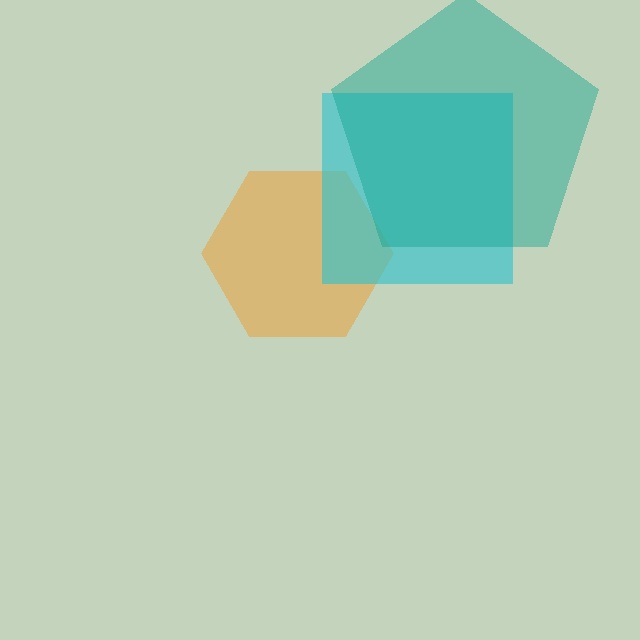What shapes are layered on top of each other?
The layered shapes are: an orange hexagon, a cyan square, a teal pentagon.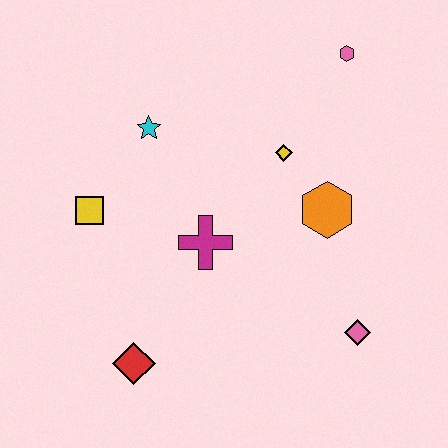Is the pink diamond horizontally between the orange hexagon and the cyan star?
No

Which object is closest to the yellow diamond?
The orange hexagon is closest to the yellow diamond.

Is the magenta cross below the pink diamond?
No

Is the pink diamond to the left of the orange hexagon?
No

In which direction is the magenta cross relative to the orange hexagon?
The magenta cross is to the left of the orange hexagon.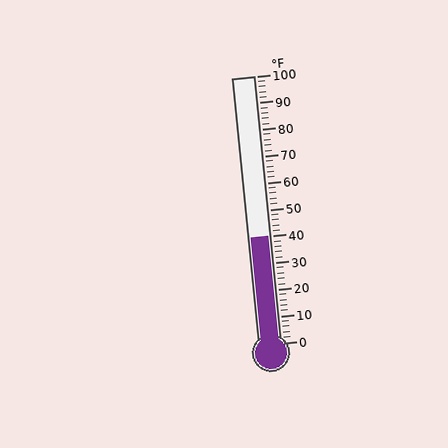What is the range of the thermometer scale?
The thermometer scale ranges from 0°F to 100°F.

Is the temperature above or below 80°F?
The temperature is below 80°F.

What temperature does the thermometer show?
The thermometer shows approximately 40°F.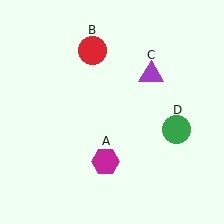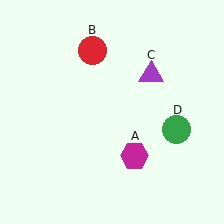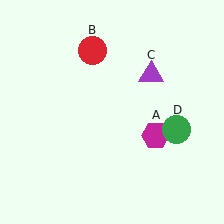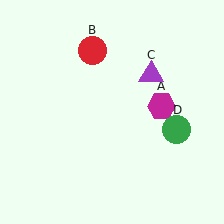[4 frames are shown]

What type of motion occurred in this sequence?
The magenta hexagon (object A) rotated counterclockwise around the center of the scene.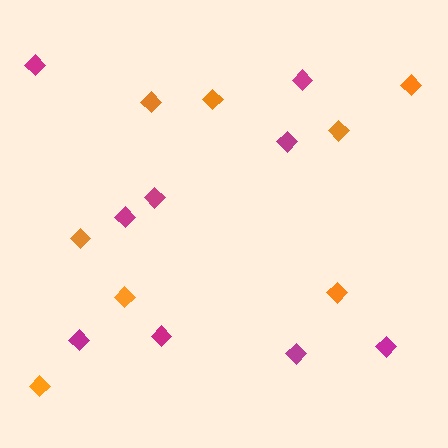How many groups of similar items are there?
There are 2 groups: one group of magenta diamonds (9) and one group of orange diamonds (8).